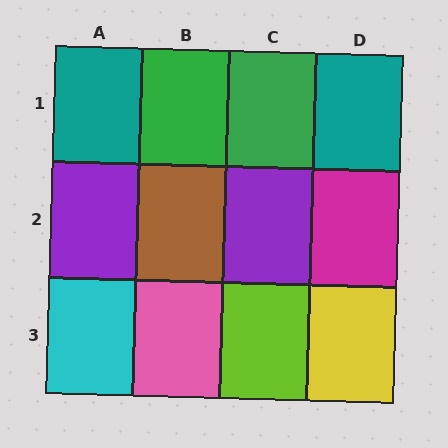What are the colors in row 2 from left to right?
Purple, brown, purple, magenta.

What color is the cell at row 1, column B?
Green.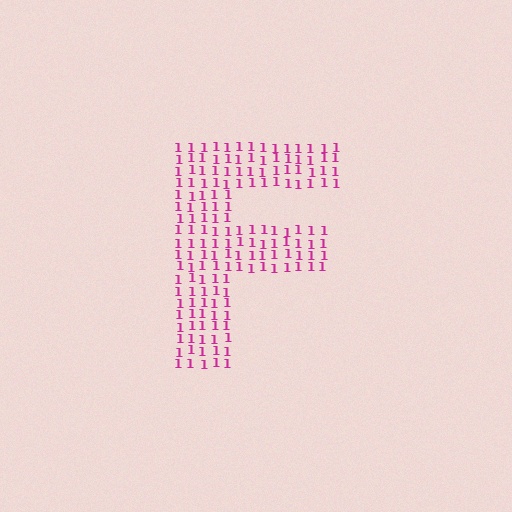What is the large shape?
The large shape is the letter F.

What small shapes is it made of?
It is made of small digit 1's.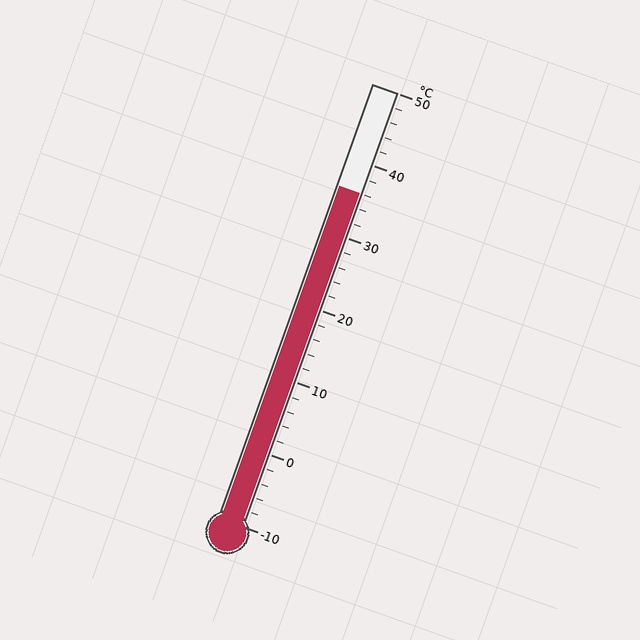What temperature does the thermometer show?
The thermometer shows approximately 36°C.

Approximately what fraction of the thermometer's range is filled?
The thermometer is filled to approximately 75% of its range.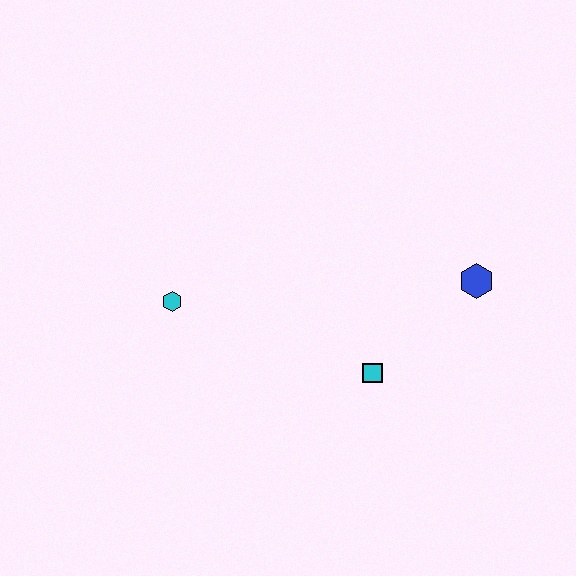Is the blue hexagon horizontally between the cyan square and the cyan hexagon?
No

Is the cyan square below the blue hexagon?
Yes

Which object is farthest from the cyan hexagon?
The blue hexagon is farthest from the cyan hexagon.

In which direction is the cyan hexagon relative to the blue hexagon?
The cyan hexagon is to the left of the blue hexagon.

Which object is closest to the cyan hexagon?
The cyan square is closest to the cyan hexagon.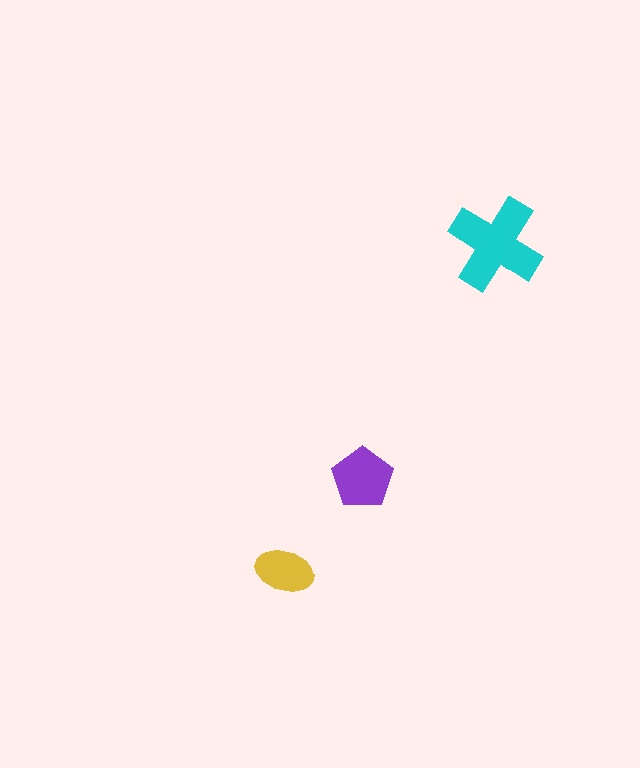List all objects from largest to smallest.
The cyan cross, the purple pentagon, the yellow ellipse.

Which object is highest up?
The cyan cross is topmost.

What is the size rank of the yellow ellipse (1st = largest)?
3rd.